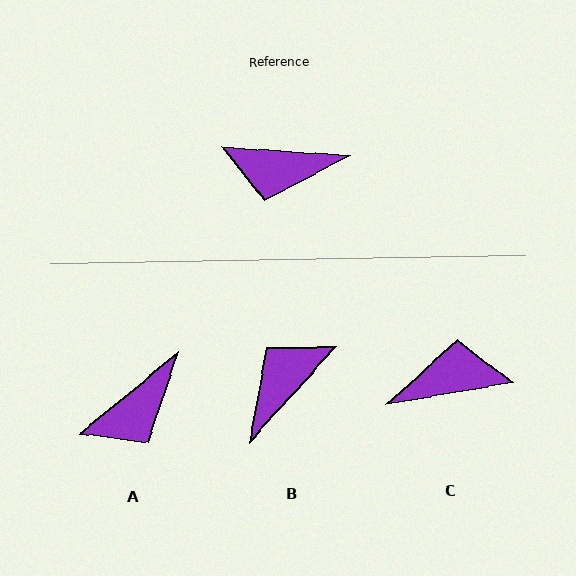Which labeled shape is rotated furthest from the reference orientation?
C, about 166 degrees away.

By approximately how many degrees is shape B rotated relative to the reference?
Approximately 128 degrees clockwise.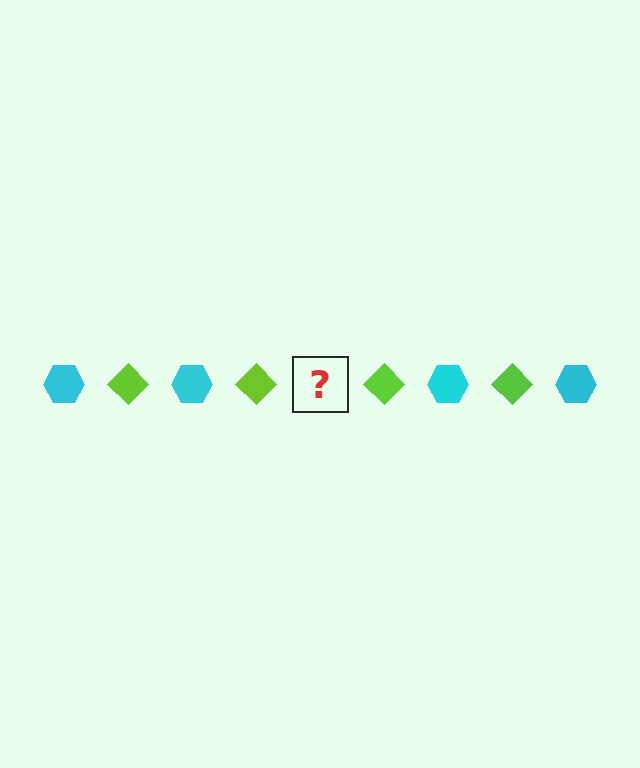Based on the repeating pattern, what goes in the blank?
The blank should be a cyan hexagon.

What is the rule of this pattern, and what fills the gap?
The rule is that the pattern alternates between cyan hexagon and lime diamond. The gap should be filled with a cyan hexagon.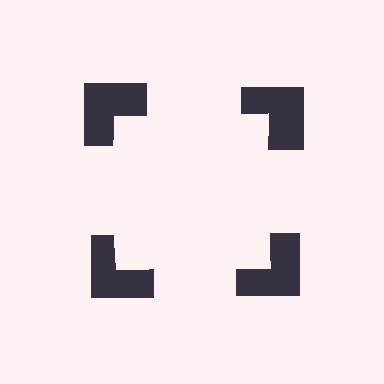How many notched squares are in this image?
There are 4 — one at each vertex of the illusory square.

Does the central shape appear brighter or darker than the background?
It typically appears slightly brighter than the background, even though no actual brightness change is drawn.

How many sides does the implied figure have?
4 sides.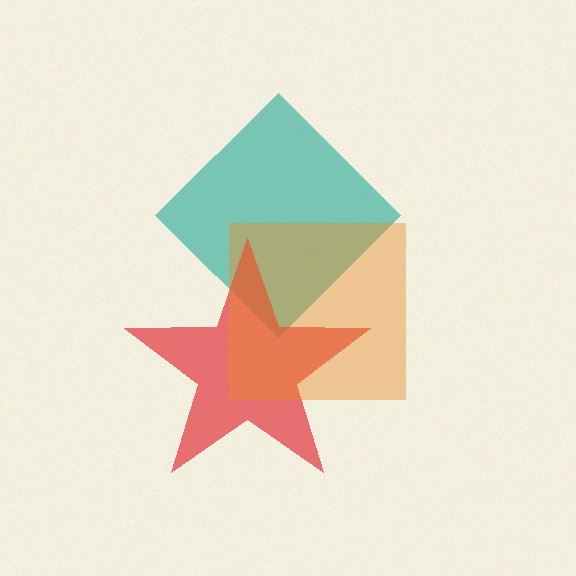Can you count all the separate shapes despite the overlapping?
Yes, there are 3 separate shapes.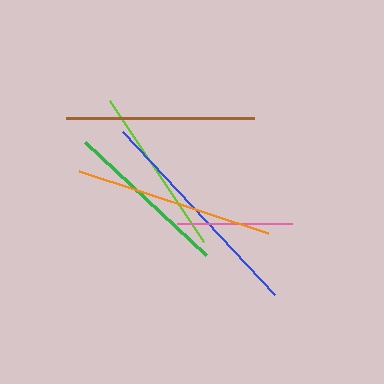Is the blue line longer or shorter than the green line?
The blue line is longer than the green line.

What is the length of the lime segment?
The lime segment is approximately 170 pixels long.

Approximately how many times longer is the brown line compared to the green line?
The brown line is approximately 1.1 times the length of the green line.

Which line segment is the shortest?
The pink line is the shortest at approximately 115 pixels.